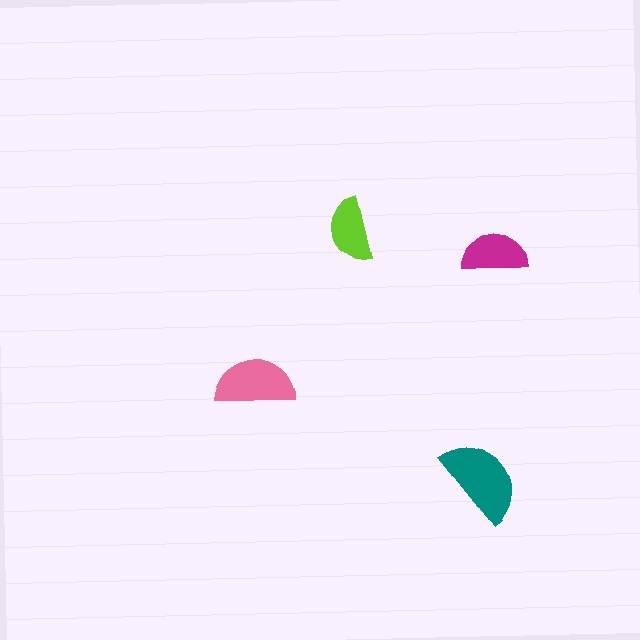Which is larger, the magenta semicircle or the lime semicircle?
The magenta one.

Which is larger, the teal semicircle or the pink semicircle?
The teal one.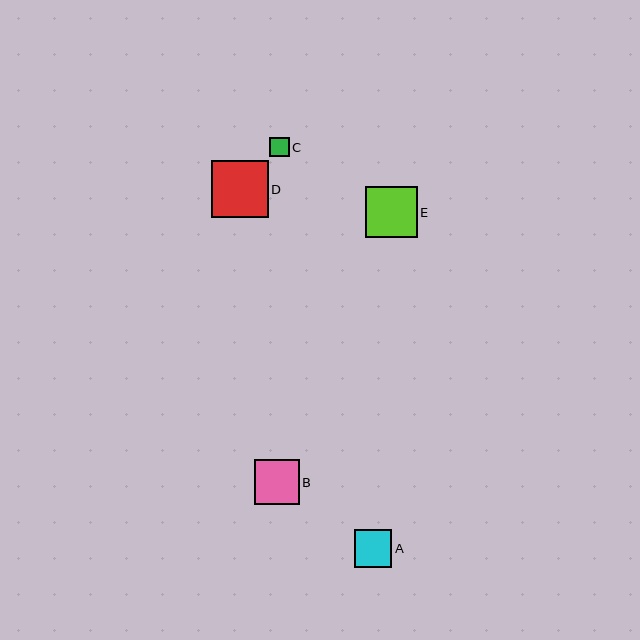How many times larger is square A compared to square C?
Square A is approximately 1.9 times the size of square C.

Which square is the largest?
Square D is the largest with a size of approximately 56 pixels.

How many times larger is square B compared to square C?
Square B is approximately 2.3 times the size of square C.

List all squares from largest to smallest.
From largest to smallest: D, E, B, A, C.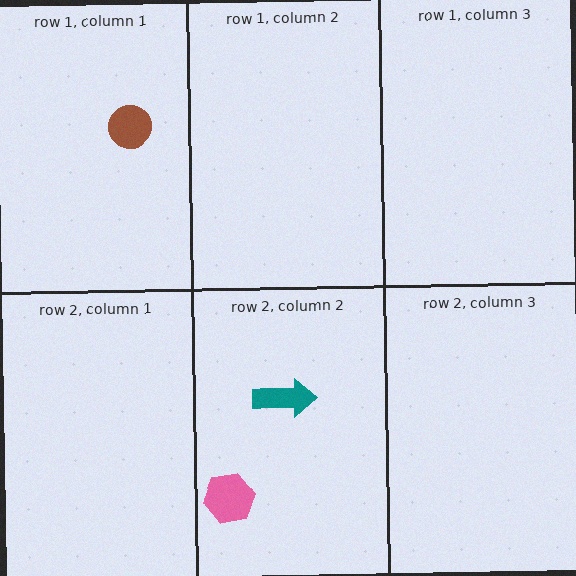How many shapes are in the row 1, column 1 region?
1.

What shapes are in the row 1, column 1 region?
The brown circle.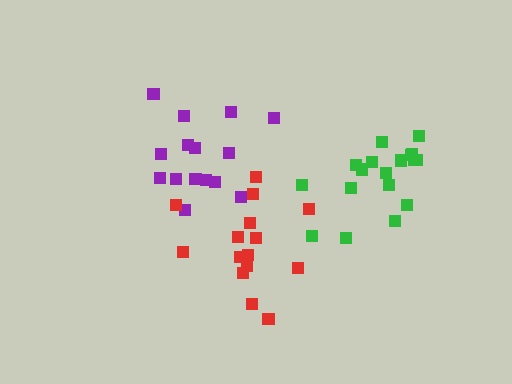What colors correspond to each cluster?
The clusters are colored: green, purple, red.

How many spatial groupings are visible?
There are 3 spatial groupings.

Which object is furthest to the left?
The purple cluster is leftmost.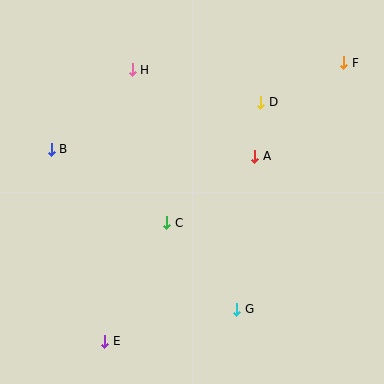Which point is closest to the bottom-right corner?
Point G is closest to the bottom-right corner.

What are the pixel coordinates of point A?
Point A is at (254, 156).